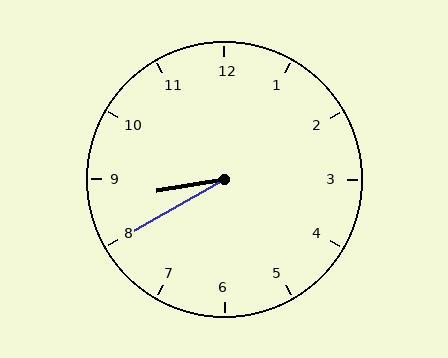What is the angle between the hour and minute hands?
Approximately 20 degrees.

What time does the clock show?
8:40.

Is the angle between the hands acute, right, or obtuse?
It is acute.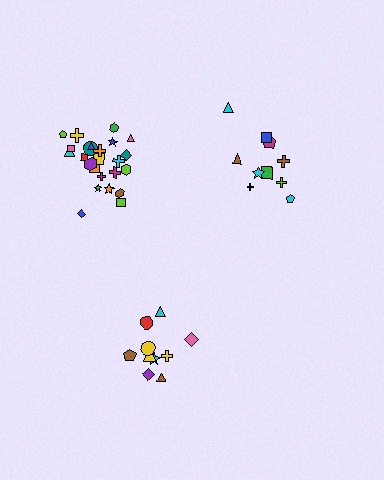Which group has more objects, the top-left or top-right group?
The top-left group.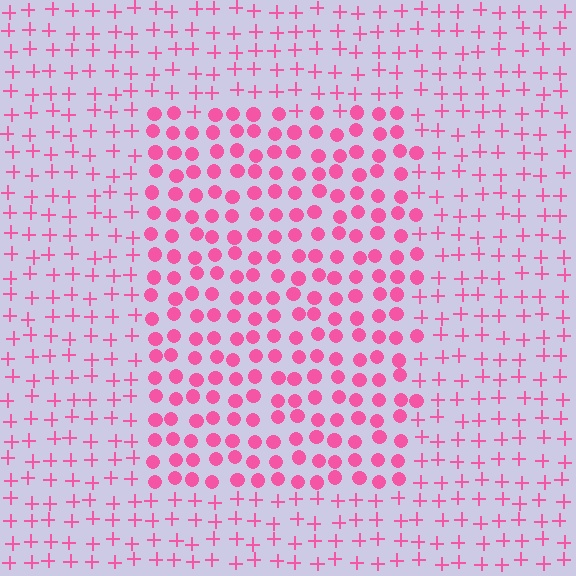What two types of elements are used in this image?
The image uses circles inside the rectangle region and plus signs outside it.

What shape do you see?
I see a rectangle.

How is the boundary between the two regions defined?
The boundary is defined by a change in element shape: circles inside vs. plus signs outside. All elements share the same color and spacing.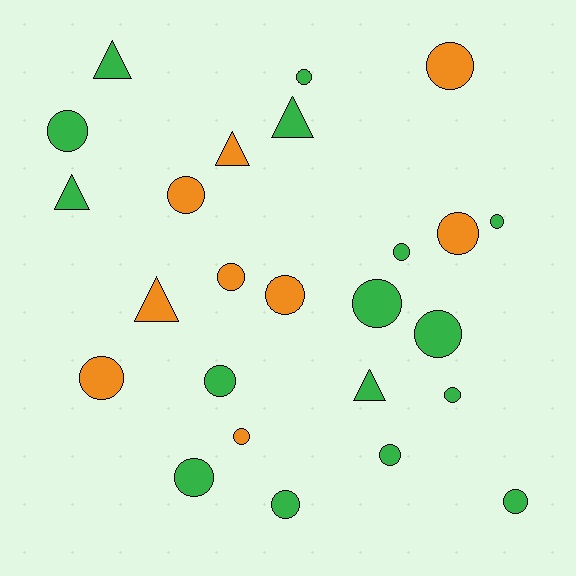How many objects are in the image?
There are 25 objects.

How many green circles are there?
There are 12 green circles.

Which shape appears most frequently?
Circle, with 19 objects.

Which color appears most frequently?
Green, with 16 objects.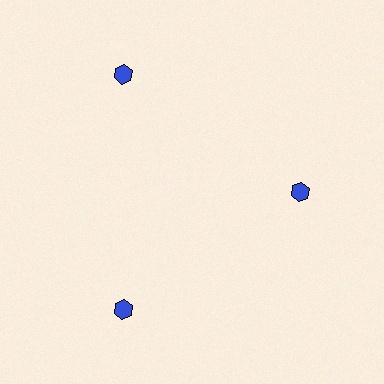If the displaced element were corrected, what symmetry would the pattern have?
It would have 3-fold rotational symmetry — the pattern would map onto itself every 120 degrees.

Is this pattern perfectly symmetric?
No. The 3 blue hexagons are arranged in a ring, but one element near the 3 o'clock position is pulled inward toward the center, breaking the 3-fold rotational symmetry.